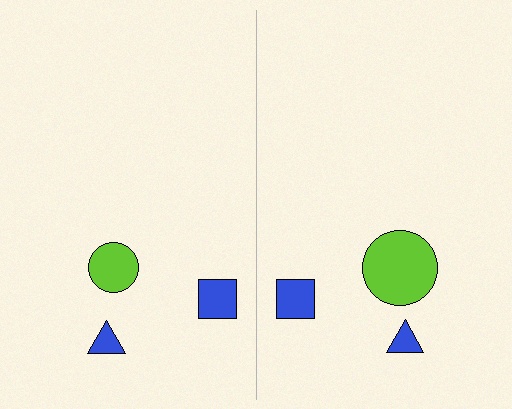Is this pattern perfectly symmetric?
No, the pattern is not perfectly symmetric. The lime circle on the right side has a different size than its mirror counterpart.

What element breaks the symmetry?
The lime circle on the right side has a different size than its mirror counterpart.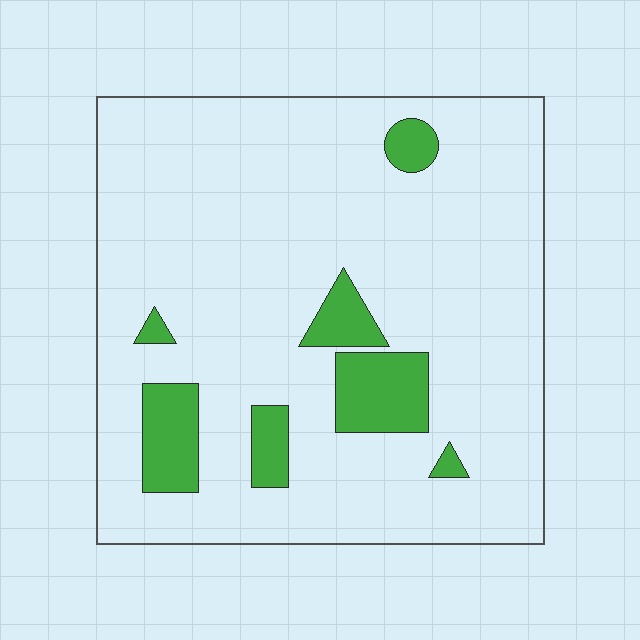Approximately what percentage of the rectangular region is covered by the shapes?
Approximately 10%.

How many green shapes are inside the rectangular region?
7.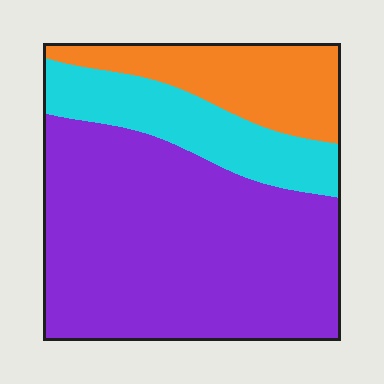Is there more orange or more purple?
Purple.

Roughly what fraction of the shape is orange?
Orange takes up about one fifth (1/5) of the shape.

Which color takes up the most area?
Purple, at roughly 60%.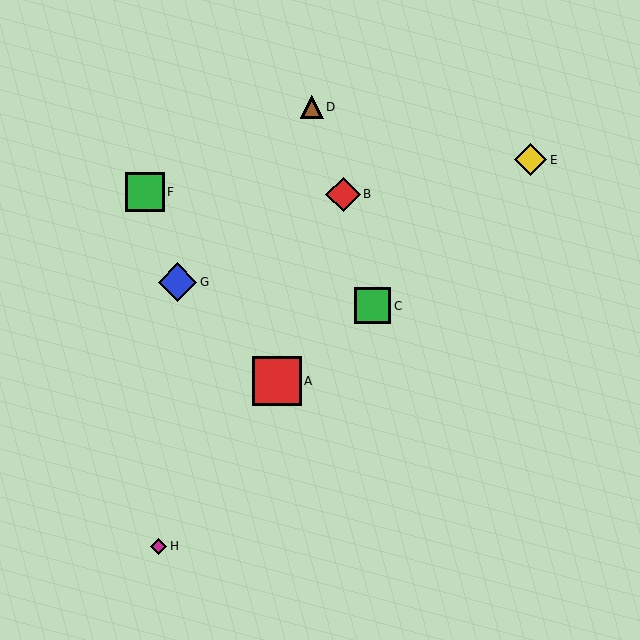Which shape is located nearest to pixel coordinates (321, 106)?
The brown triangle (labeled D) at (312, 107) is nearest to that location.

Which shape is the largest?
The red square (labeled A) is the largest.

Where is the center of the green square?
The center of the green square is at (145, 192).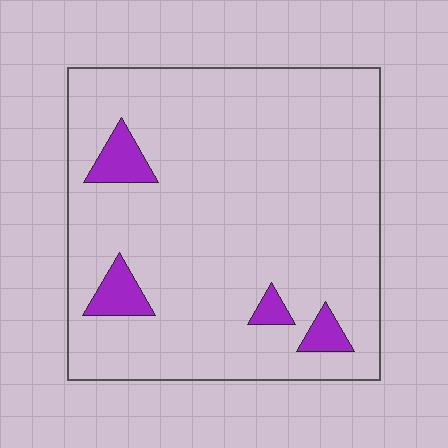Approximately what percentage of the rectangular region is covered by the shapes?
Approximately 10%.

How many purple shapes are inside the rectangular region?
4.